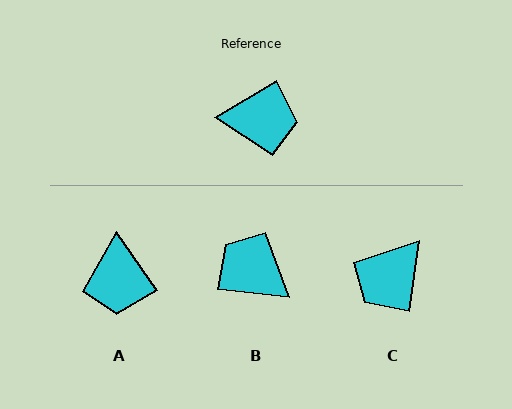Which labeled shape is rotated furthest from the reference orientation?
B, about 144 degrees away.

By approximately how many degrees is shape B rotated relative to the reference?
Approximately 144 degrees counter-clockwise.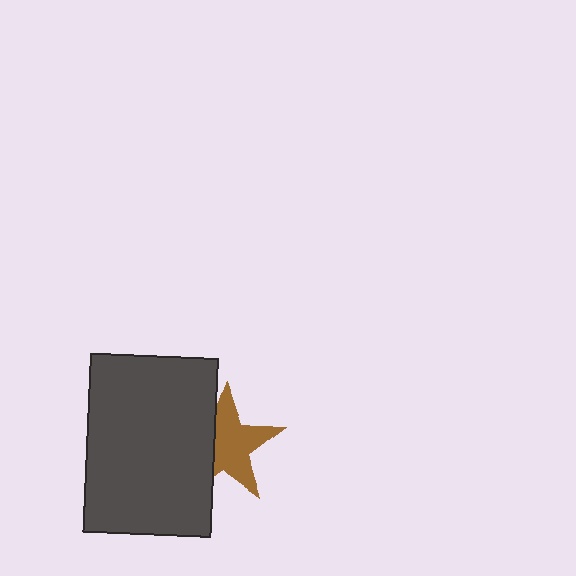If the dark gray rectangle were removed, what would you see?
You would see the complete brown star.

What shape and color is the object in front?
The object in front is a dark gray rectangle.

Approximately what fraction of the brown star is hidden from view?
Roughly 34% of the brown star is hidden behind the dark gray rectangle.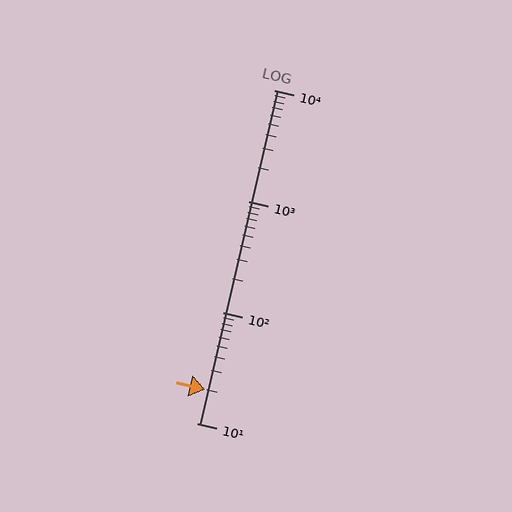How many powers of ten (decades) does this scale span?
The scale spans 3 decades, from 10 to 10000.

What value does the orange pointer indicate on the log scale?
The pointer indicates approximately 20.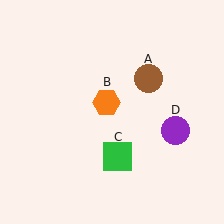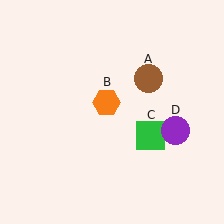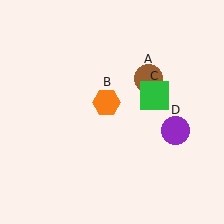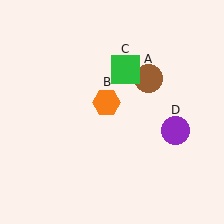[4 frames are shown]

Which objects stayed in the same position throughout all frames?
Brown circle (object A) and orange hexagon (object B) and purple circle (object D) remained stationary.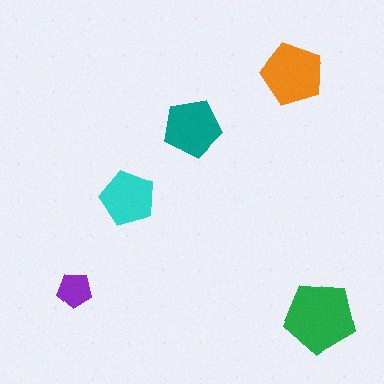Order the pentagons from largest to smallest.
the green one, the orange one, the teal one, the cyan one, the purple one.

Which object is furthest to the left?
The purple pentagon is leftmost.